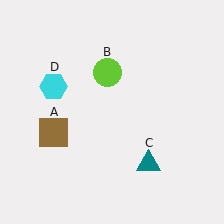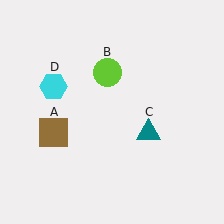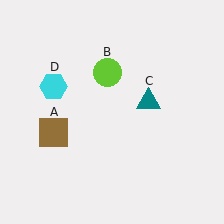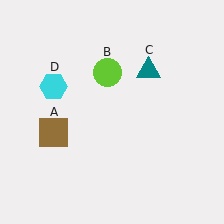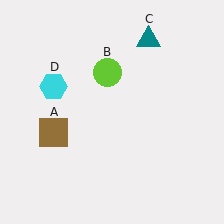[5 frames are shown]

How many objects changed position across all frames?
1 object changed position: teal triangle (object C).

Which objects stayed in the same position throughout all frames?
Brown square (object A) and lime circle (object B) and cyan hexagon (object D) remained stationary.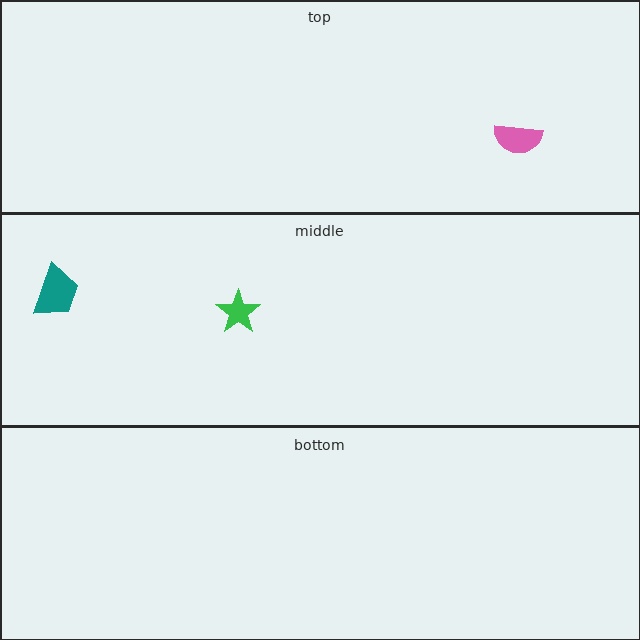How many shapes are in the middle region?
2.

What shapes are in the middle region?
The teal trapezoid, the green star.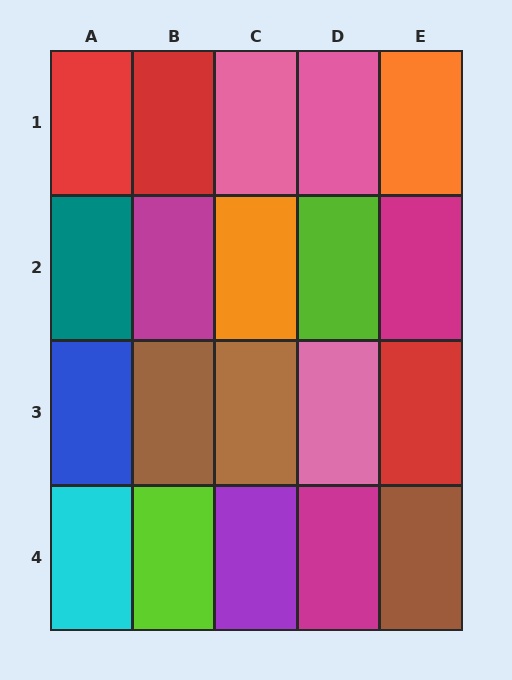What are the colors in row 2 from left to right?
Teal, magenta, orange, lime, magenta.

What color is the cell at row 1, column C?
Pink.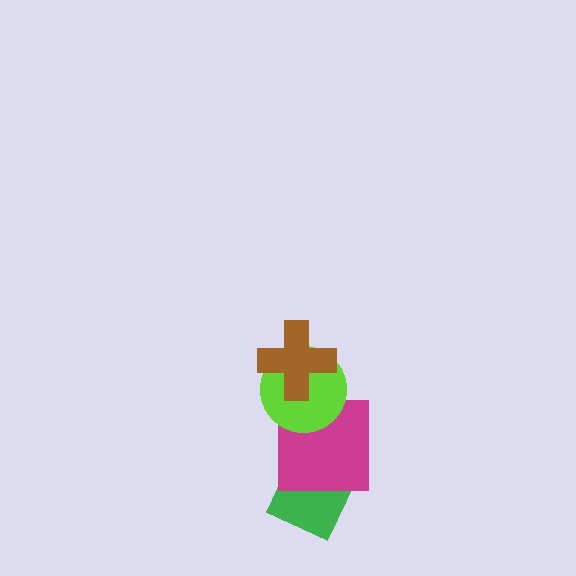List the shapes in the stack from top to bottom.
From top to bottom: the brown cross, the lime circle, the magenta square, the green diamond.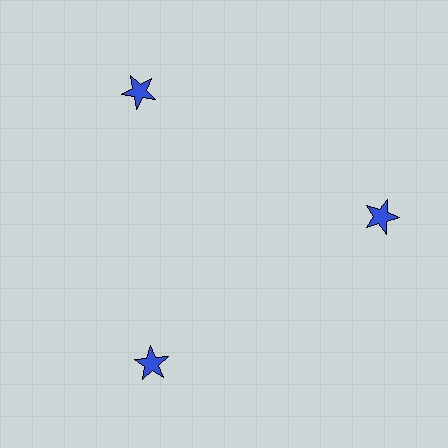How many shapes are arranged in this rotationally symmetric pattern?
There are 3 shapes, arranged in 3 groups of 1.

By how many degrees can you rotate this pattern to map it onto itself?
The pattern maps onto itself every 120 degrees of rotation.